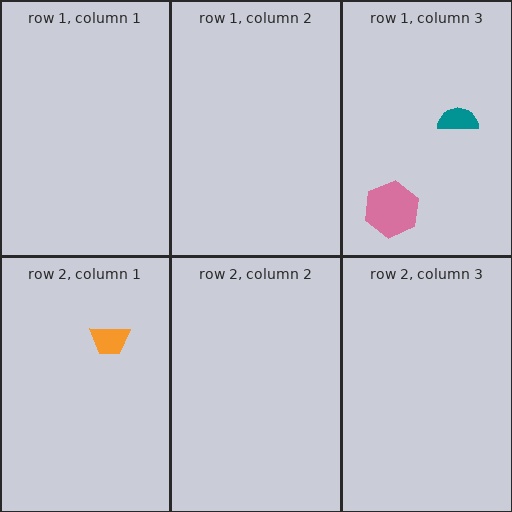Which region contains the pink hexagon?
The row 1, column 3 region.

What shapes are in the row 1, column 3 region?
The teal semicircle, the pink hexagon.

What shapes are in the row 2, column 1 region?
The orange trapezoid.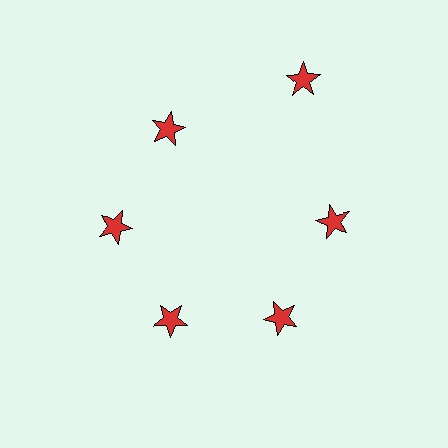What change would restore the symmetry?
The symmetry would be restored by moving it inward, back onto the ring so that all 6 stars sit at equal angles and equal distance from the center.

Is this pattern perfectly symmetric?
No. The 6 red stars are arranged in a ring, but one element near the 1 o'clock position is pushed outward from the center, breaking the 6-fold rotational symmetry.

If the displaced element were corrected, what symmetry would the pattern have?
It would have 6-fold rotational symmetry — the pattern would map onto itself every 60 degrees.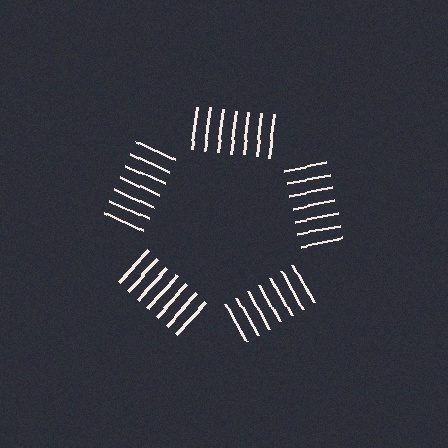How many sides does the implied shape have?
5 sides — the line-ends trace a pentagon.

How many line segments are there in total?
35 — 7 along each of the 5 edges.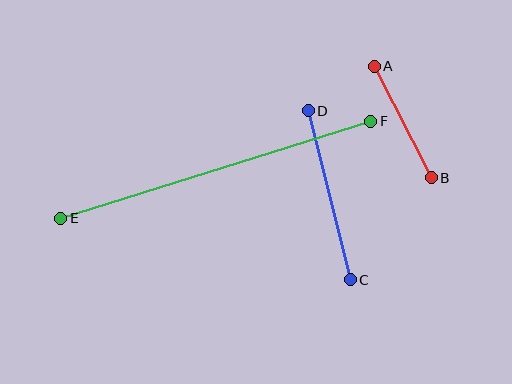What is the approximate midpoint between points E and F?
The midpoint is at approximately (216, 170) pixels.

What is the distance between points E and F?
The distance is approximately 325 pixels.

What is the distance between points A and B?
The distance is approximately 125 pixels.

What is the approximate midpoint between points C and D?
The midpoint is at approximately (329, 195) pixels.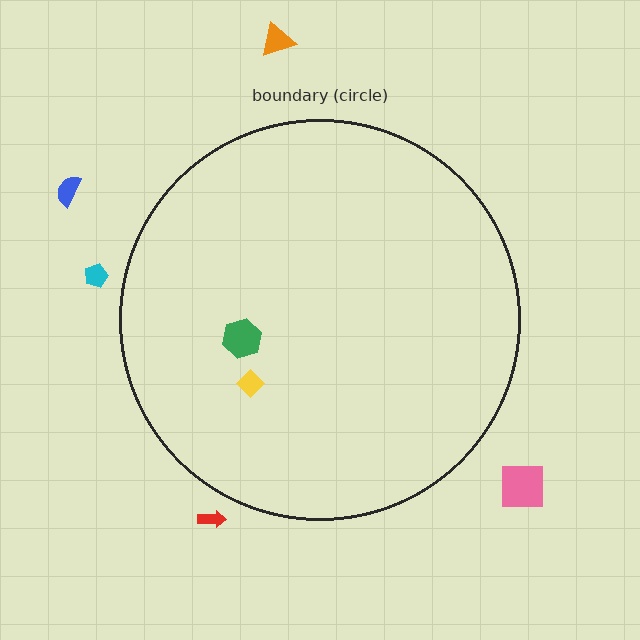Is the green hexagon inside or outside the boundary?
Inside.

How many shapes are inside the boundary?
2 inside, 5 outside.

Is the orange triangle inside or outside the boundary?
Outside.